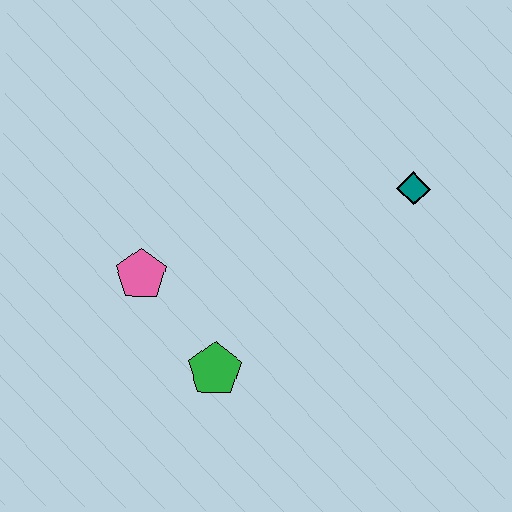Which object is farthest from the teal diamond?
The pink pentagon is farthest from the teal diamond.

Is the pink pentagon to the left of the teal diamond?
Yes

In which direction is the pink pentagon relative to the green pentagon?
The pink pentagon is above the green pentagon.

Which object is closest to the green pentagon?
The pink pentagon is closest to the green pentagon.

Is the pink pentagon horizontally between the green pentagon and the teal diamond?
No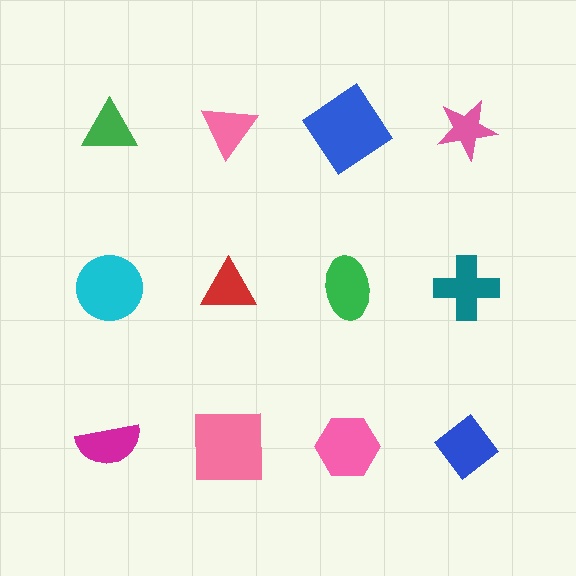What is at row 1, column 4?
A pink star.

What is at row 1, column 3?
A blue diamond.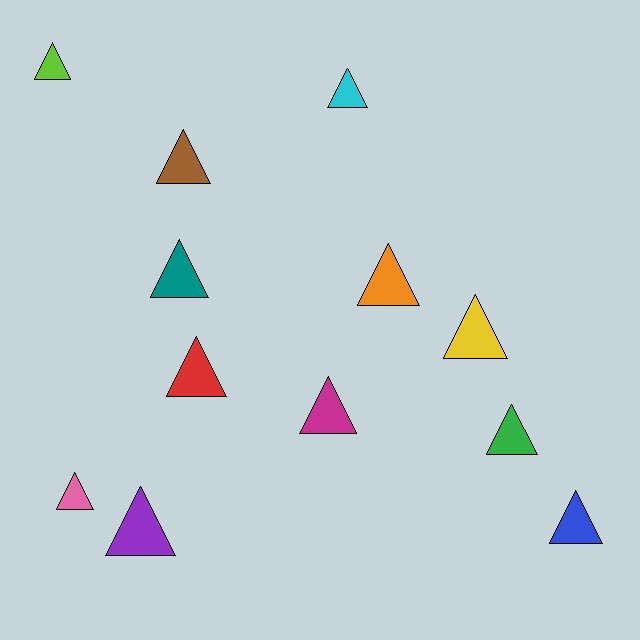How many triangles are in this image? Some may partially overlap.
There are 12 triangles.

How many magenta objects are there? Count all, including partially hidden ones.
There is 1 magenta object.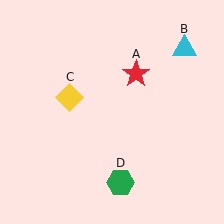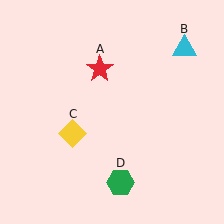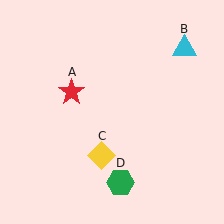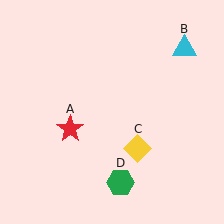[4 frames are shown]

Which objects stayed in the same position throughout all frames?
Cyan triangle (object B) and green hexagon (object D) remained stationary.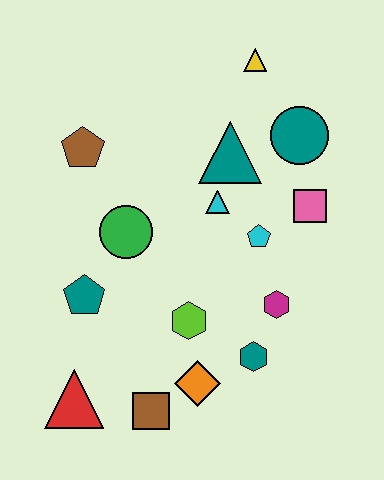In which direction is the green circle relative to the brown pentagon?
The green circle is below the brown pentagon.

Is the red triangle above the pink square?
No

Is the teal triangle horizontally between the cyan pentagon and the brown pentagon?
Yes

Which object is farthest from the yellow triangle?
The red triangle is farthest from the yellow triangle.